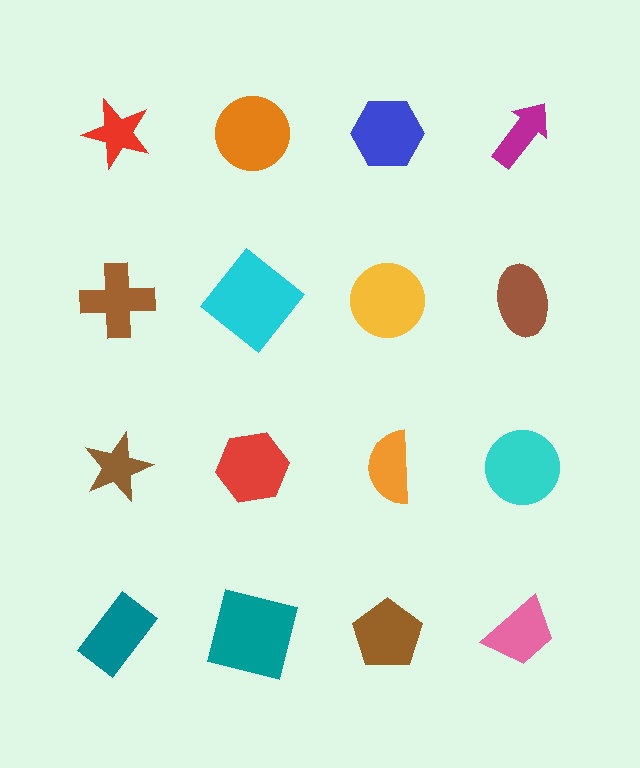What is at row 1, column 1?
A red star.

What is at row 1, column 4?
A magenta arrow.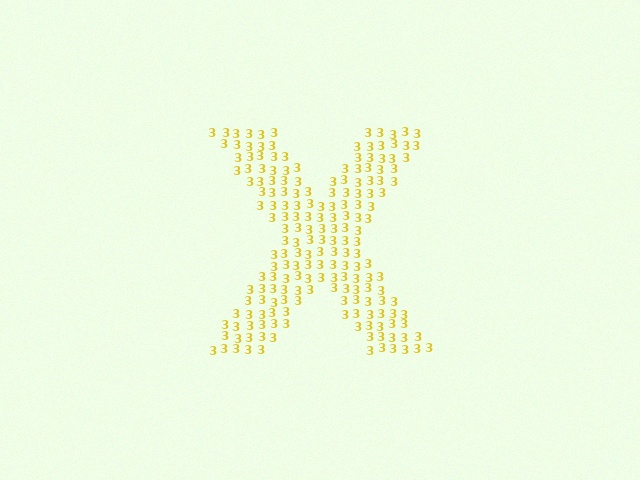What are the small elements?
The small elements are digit 3's.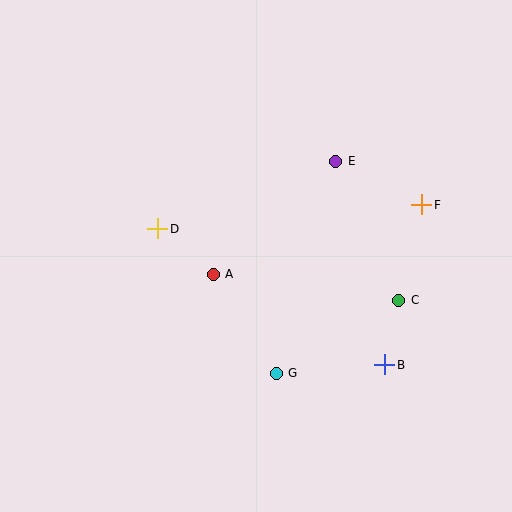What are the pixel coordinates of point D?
Point D is at (158, 229).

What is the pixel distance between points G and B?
The distance between G and B is 109 pixels.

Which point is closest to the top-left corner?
Point D is closest to the top-left corner.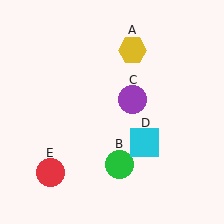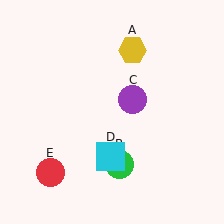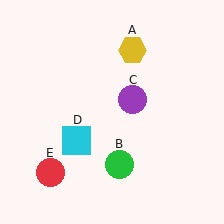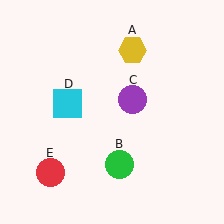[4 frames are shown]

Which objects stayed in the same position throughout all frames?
Yellow hexagon (object A) and green circle (object B) and purple circle (object C) and red circle (object E) remained stationary.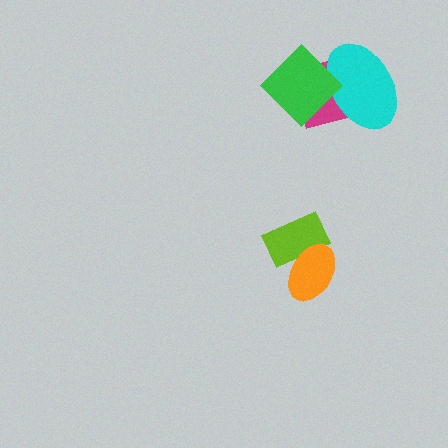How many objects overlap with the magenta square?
2 objects overlap with the magenta square.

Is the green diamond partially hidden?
No, no other shape covers it.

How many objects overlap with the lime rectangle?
1 object overlaps with the lime rectangle.